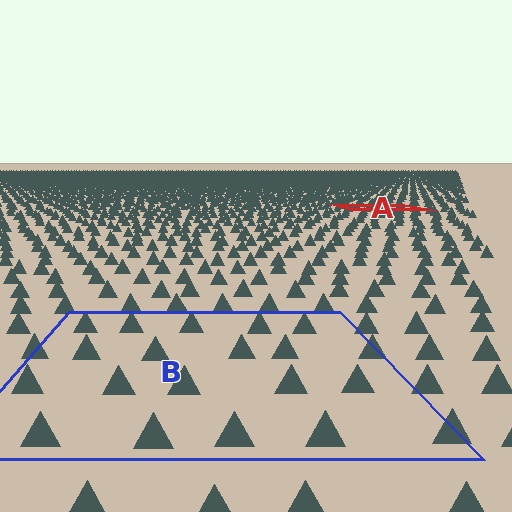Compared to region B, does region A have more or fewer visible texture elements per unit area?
Region A has more texture elements per unit area — they are packed more densely because it is farther away.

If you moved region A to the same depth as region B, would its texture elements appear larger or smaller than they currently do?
They would appear larger. At a closer depth, the same texture elements are projected at a bigger on-screen size.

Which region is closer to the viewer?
Region B is closer. The texture elements there are larger and more spread out.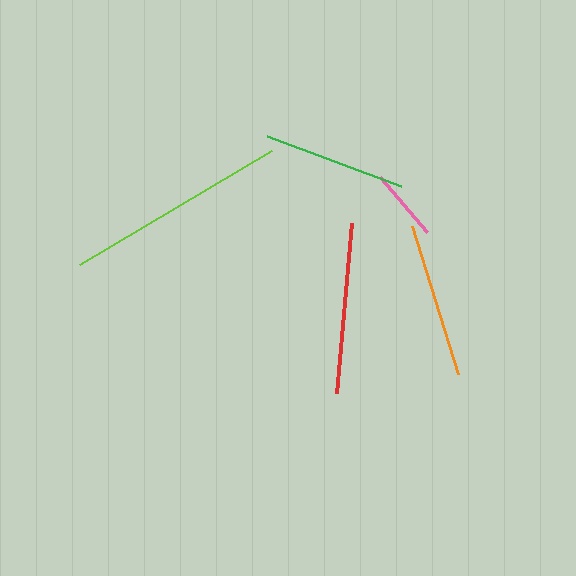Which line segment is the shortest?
The pink line is the shortest at approximately 73 pixels.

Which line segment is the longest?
The lime line is the longest at approximately 224 pixels.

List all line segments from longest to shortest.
From longest to shortest: lime, red, orange, green, pink.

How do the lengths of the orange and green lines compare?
The orange and green lines are approximately the same length.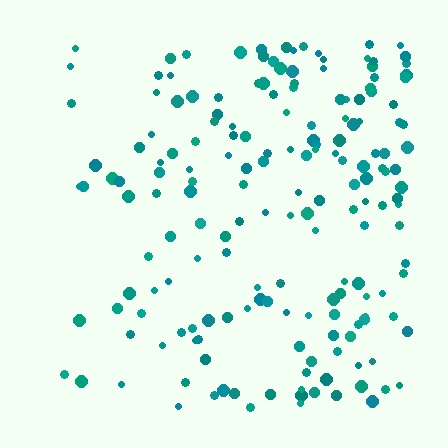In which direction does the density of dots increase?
From left to right, with the right side densest.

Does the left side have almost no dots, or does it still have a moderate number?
Still a moderate number, just noticeably fewer than the right.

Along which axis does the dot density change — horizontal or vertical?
Horizontal.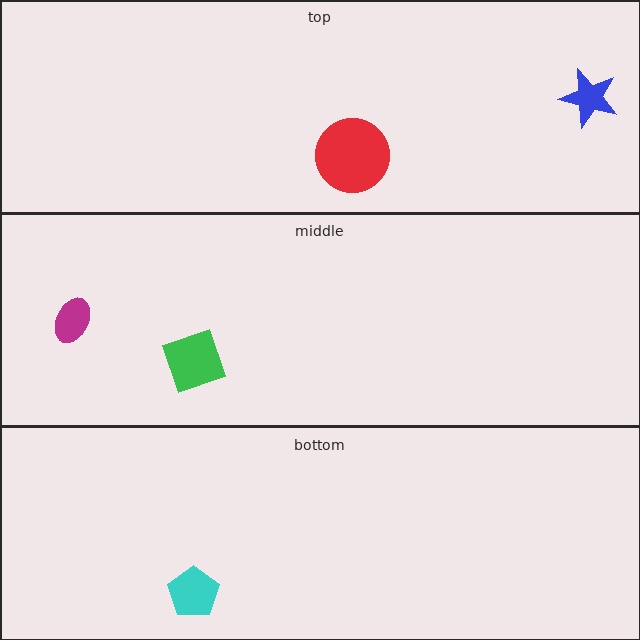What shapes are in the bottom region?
The cyan pentagon.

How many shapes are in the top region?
2.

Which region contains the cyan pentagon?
The bottom region.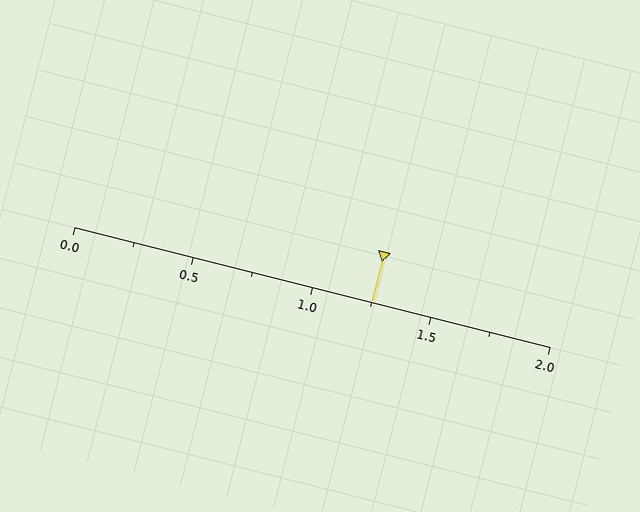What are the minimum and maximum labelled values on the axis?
The axis runs from 0.0 to 2.0.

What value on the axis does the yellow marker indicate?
The marker indicates approximately 1.25.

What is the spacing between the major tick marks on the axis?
The major ticks are spaced 0.5 apart.